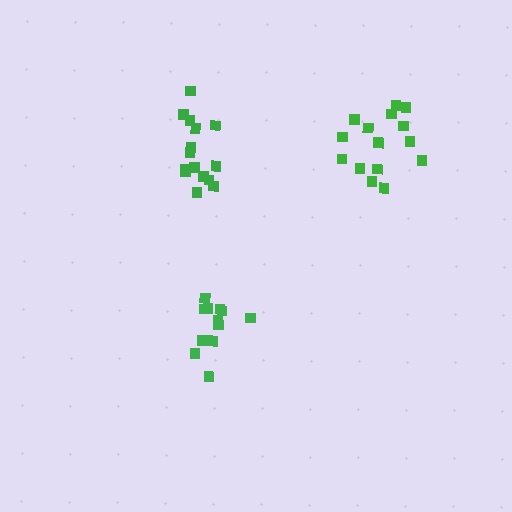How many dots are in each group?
Group 1: 15 dots, Group 2: 12 dots, Group 3: 15 dots (42 total).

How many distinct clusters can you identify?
There are 3 distinct clusters.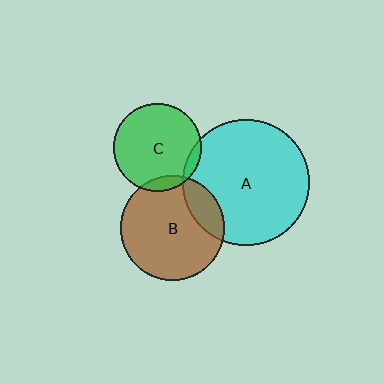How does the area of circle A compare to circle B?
Approximately 1.5 times.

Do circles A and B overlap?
Yes.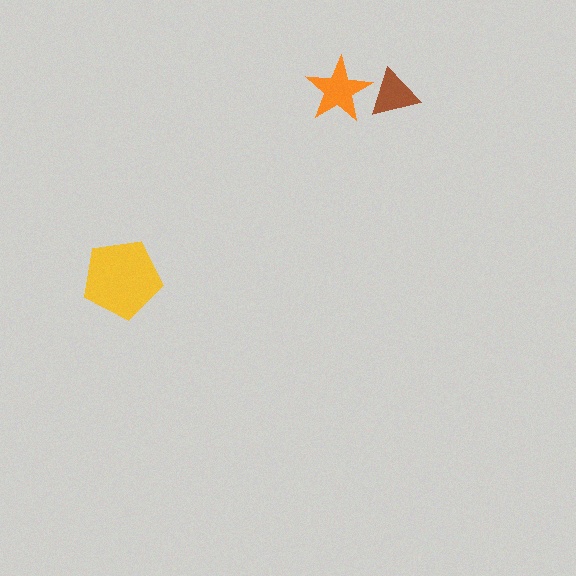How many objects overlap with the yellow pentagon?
0 objects overlap with the yellow pentagon.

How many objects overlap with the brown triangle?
1 object overlaps with the brown triangle.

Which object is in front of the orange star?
The brown triangle is in front of the orange star.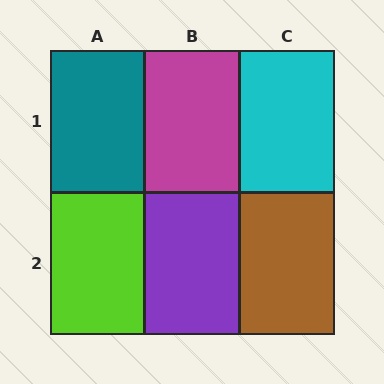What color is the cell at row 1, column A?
Teal.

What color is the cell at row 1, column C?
Cyan.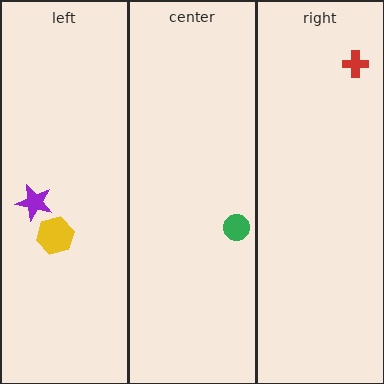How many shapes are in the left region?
2.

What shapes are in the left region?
The purple star, the yellow hexagon.